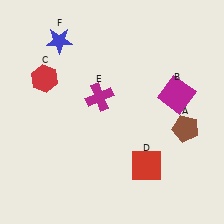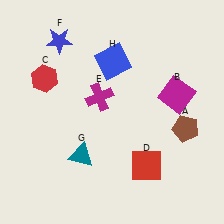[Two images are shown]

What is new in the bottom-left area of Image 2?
A teal triangle (G) was added in the bottom-left area of Image 2.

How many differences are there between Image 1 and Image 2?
There are 2 differences between the two images.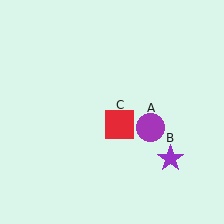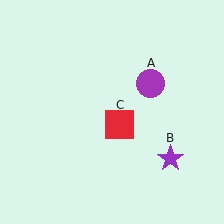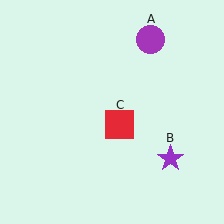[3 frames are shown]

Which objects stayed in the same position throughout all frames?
Purple star (object B) and red square (object C) remained stationary.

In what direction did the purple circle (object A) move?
The purple circle (object A) moved up.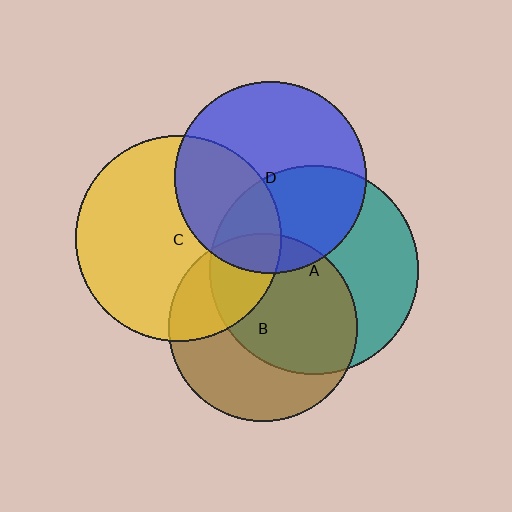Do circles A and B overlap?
Yes.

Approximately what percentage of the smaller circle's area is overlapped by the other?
Approximately 55%.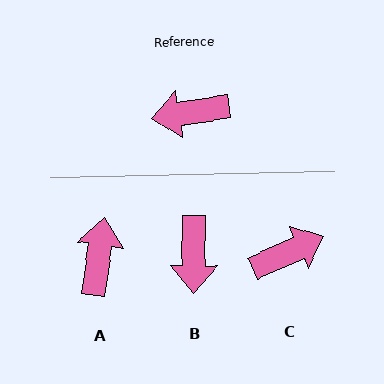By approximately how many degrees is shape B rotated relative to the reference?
Approximately 81 degrees counter-clockwise.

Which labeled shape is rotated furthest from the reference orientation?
C, about 165 degrees away.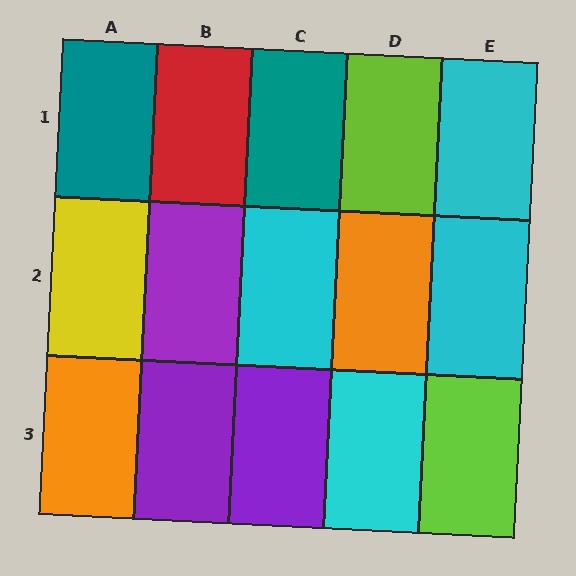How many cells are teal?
2 cells are teal.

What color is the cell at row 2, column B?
Purple.